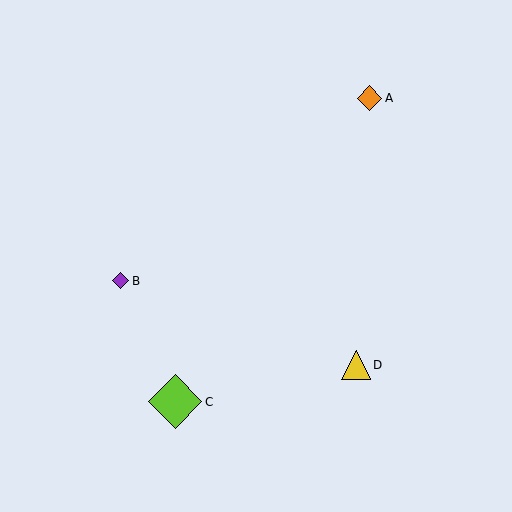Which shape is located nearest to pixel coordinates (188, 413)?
The lime diamond (labeled C) at (175, 402) is nearest to that location.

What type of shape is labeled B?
Shape B is a purple diamond.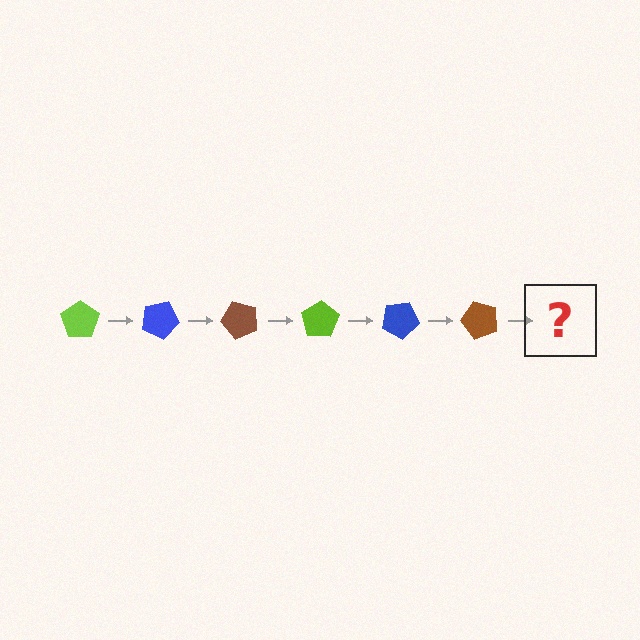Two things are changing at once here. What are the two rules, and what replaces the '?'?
The two rules are that it rotates 25 degrees each step and the color cycles through lime, blue, and brown. The '?' should be a lime pentagon, rotated 150 degrees from the start.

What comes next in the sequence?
The next element should be a lime pentagon, rotated 150 degrees from the start.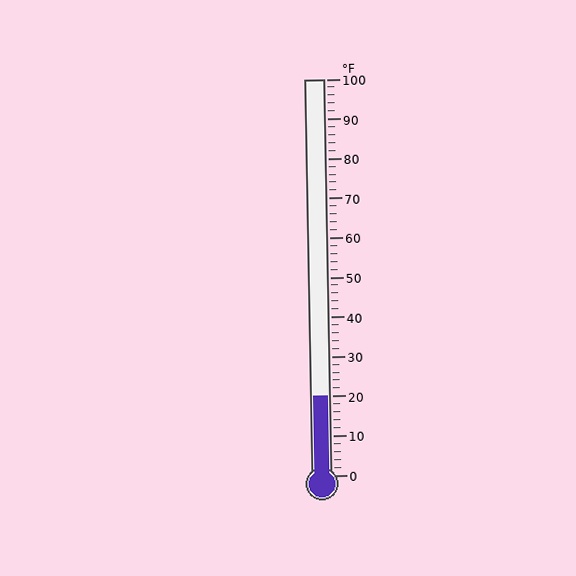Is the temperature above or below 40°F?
The temperature is below 40°F.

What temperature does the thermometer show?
The thermometer shows approximately 20°F.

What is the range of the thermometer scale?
The thermometer scale ranges from 0°F to 100°F.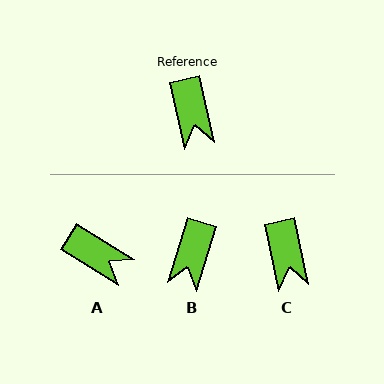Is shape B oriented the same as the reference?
No, it is off by about 29 degrees.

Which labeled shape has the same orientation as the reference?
C.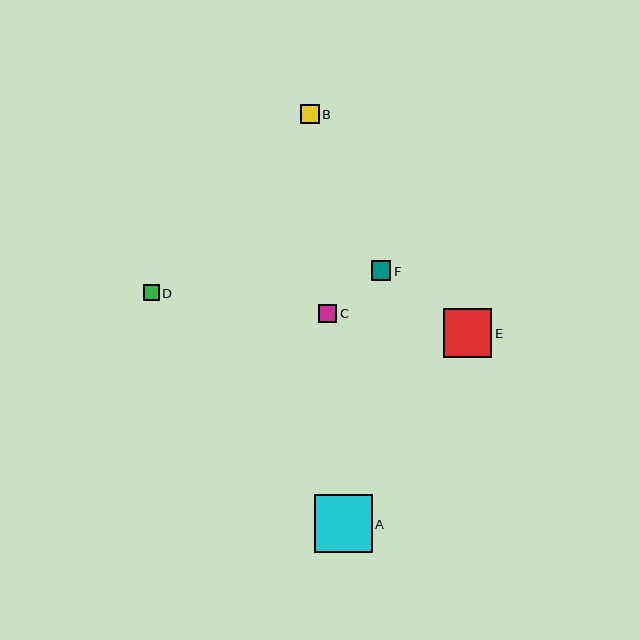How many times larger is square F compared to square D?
Square F is approximately 1.2 times the size of square D.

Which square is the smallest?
Square D is the smallest with a size of approximately 16 pixels.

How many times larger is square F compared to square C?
Square F is approximately 1.1 times the size of square C.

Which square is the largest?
Square A is the largest with a size of approximately 58 pixels.